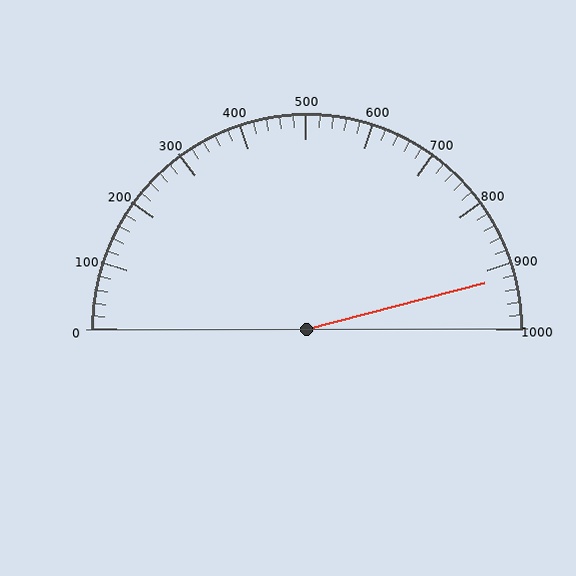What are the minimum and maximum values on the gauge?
The gauge ranges from 0 to 1000.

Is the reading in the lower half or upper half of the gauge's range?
The reading is in the upper half of the range (0 to 1000).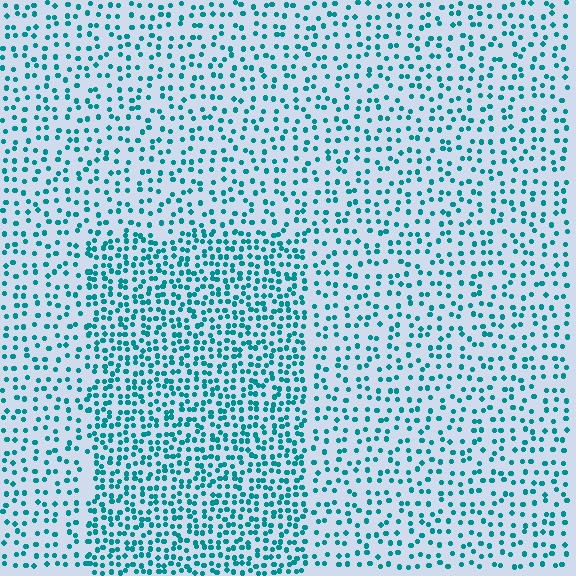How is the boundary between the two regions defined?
The boundary is defined by a change in element density (approximately 1.8x ratio). All elements are the same color, size, and shape.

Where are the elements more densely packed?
The elements are more densely packed inside the rectangle boundary.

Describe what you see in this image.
The image contains small teal elements arranged at two different densities. A rectangle-shaped region is visible where the elements are more densely packed than the surrounding area.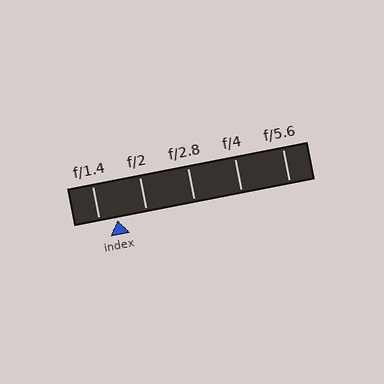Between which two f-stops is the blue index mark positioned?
The index mark is between f/1.4 and f/2.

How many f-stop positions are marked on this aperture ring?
There are 5 f-stop positions marked.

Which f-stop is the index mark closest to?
The index mark is closest to f/1.4.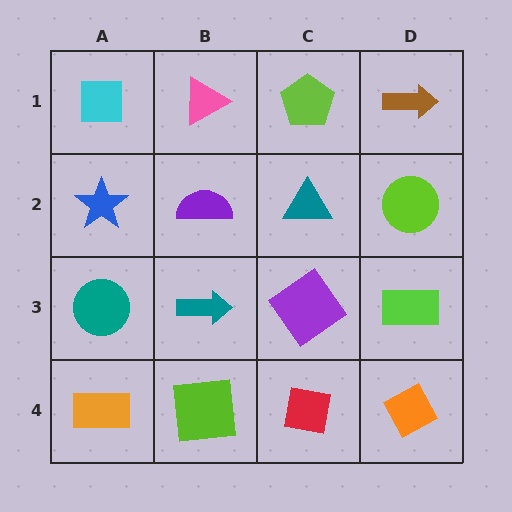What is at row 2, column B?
A purple semicircle.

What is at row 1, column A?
A cyan square.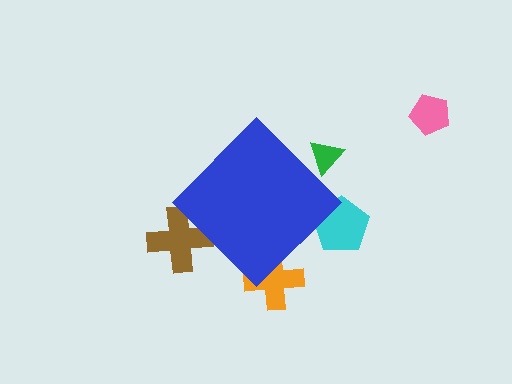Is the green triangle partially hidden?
Yes, the green triangle is partially hidden behind the blue diamond.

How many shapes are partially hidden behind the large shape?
4 shapes are partially hidden.